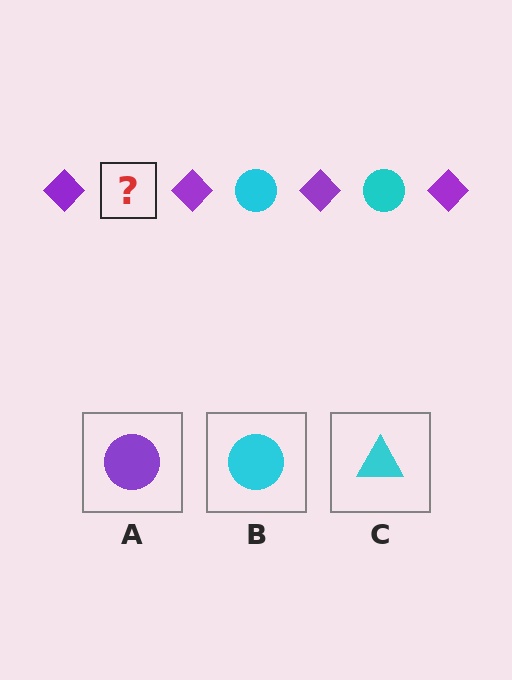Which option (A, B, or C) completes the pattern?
B.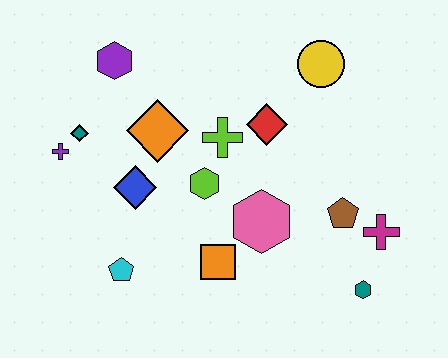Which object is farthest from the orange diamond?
The teal hexagon is farthest from the orange diamond.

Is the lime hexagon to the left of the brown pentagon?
Yes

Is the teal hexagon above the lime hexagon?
No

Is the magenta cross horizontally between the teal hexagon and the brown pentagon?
No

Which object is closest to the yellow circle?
The red diamond is closest to the yellow circle.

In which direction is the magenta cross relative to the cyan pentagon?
The magenta cross is to the right of the cyan pentagon.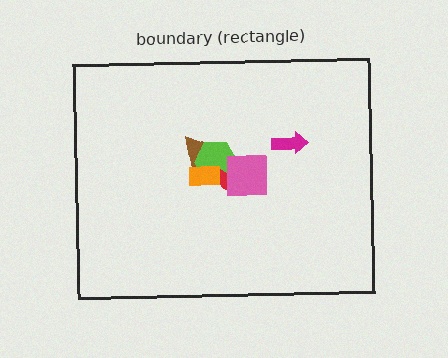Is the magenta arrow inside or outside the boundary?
Inside.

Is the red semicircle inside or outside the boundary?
Inside.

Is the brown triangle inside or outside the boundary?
Inside.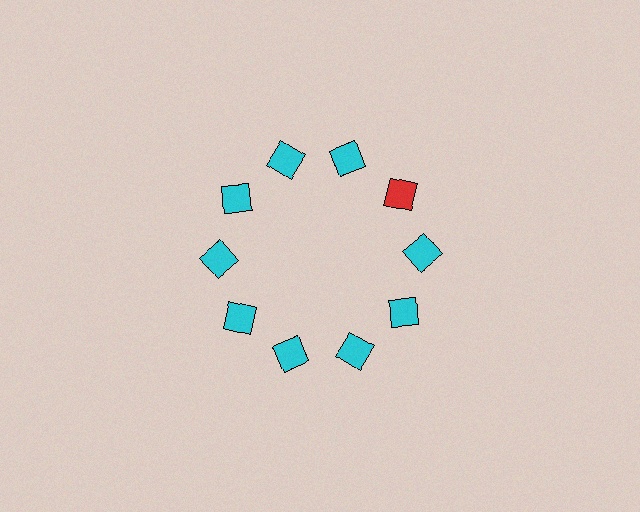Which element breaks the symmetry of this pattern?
The red square at roughly the 2 o'clock position breaks the symmetry. All other shapes are cyan squares.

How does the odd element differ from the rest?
It has a different color: red instead of cyan.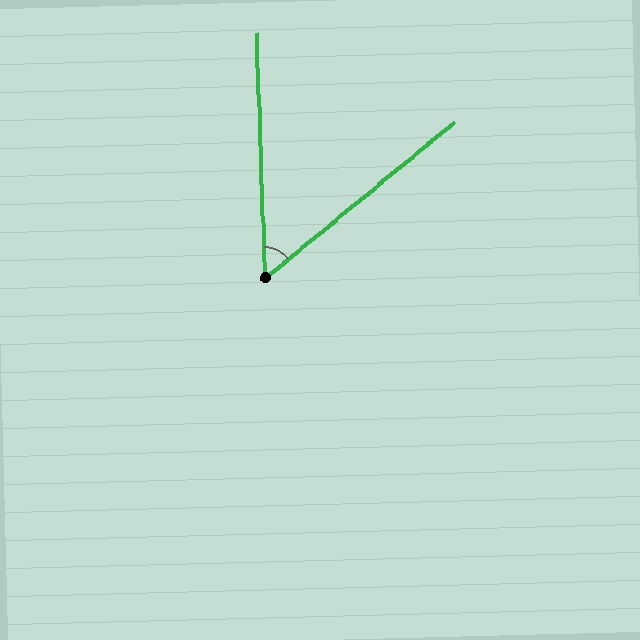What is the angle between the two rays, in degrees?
Approximately 52 degrees.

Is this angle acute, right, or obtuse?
It is acute.